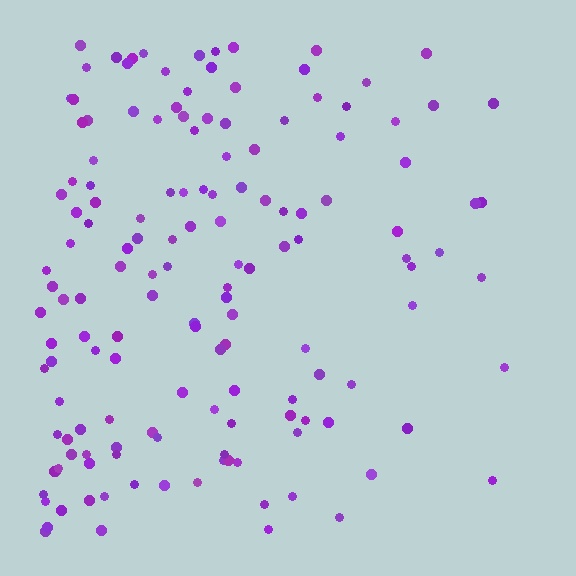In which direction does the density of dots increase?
From right to left, with the left side densest.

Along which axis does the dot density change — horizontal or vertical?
Horizontal.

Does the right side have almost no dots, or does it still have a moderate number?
Still a moderate number, just noticeably fewer than the left.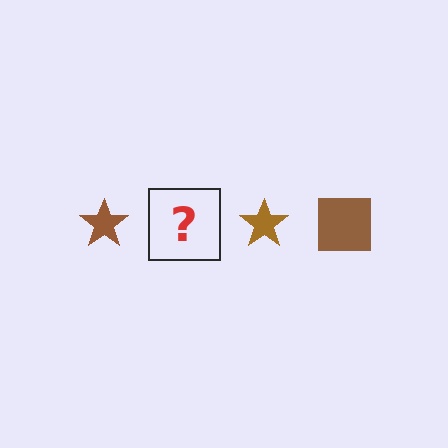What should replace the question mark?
The question mark should be replaced with a brown square.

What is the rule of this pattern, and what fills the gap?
The rule is that the pattern cycles through star, square shapes in brown. The gap should be filled with a brown square.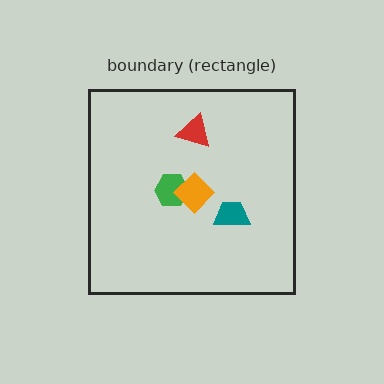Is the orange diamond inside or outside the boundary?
Inside.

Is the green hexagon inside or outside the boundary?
Inside.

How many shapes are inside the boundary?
4 inside, 0 outside.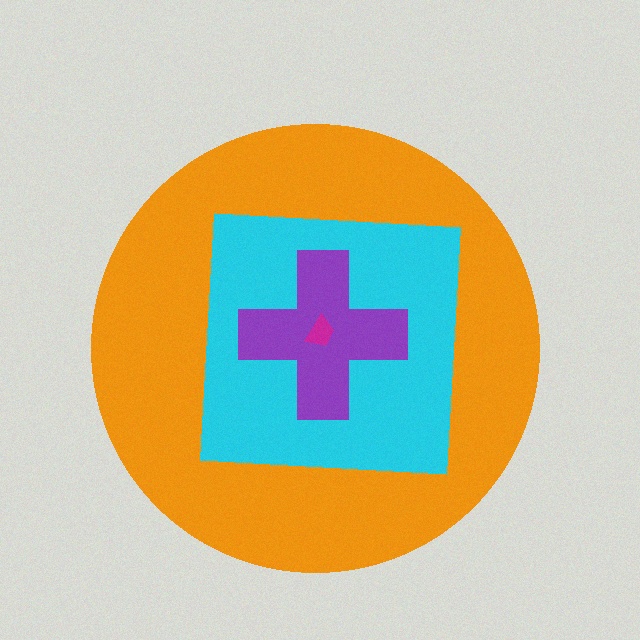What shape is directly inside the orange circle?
The cyan square.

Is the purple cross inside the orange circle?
Yes.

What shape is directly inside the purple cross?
The magenta trapezoid.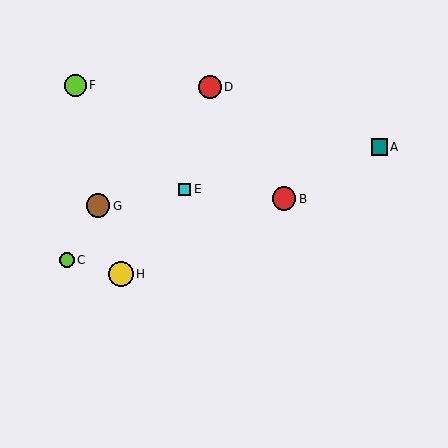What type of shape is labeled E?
Shape E is a cyan square.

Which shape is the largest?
The yellow circle (labeled H) is the largest.